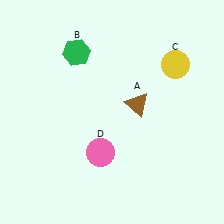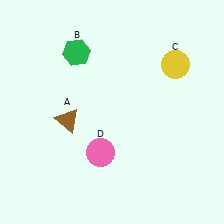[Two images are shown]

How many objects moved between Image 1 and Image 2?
1 object moved between the two images.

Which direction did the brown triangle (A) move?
The brown triangle (A) moved left.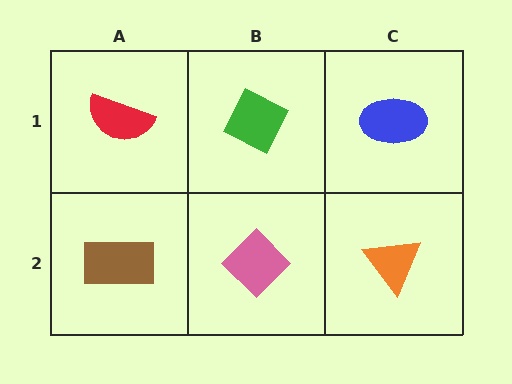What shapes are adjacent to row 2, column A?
A red semicircle (row 1, column A), a pink diamond (row 2, column B).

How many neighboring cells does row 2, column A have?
2.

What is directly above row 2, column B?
A green diamond.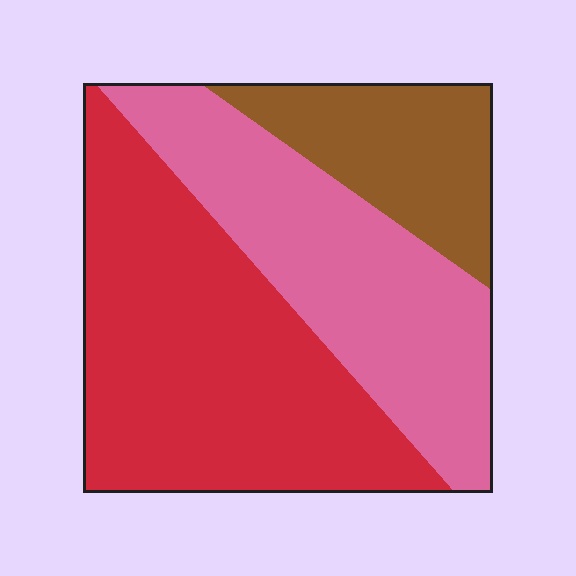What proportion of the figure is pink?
Pink takes up about one third (1/3) of the figure.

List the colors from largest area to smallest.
From largest to smallest: red, pink, brown.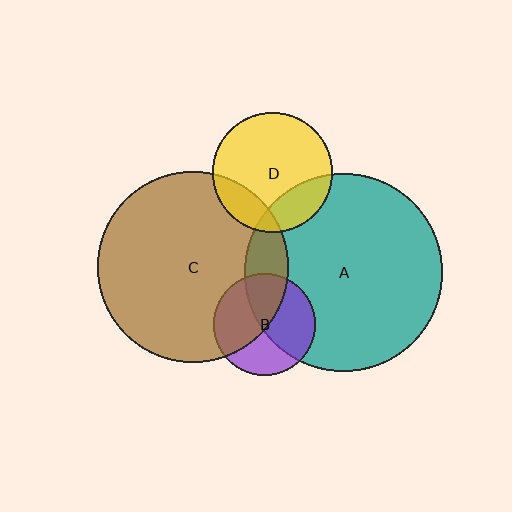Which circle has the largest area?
Circle A (teal).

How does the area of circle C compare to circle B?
Approximately 3.5 times.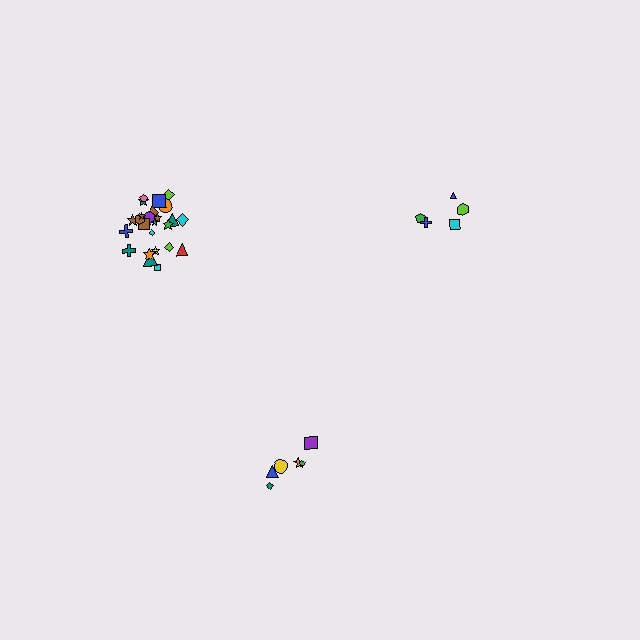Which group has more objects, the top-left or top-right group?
The top-left group.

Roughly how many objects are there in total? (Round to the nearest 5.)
Roughly 35 objects in total.